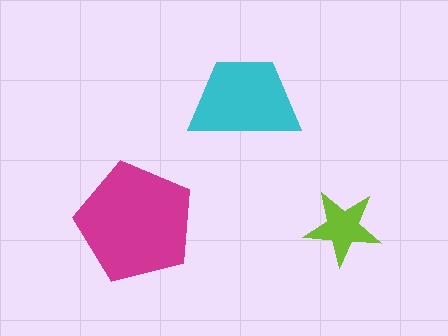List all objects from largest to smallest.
The magenta pentagon, the cyan trapezoid, the lime star.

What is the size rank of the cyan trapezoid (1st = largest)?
2nd.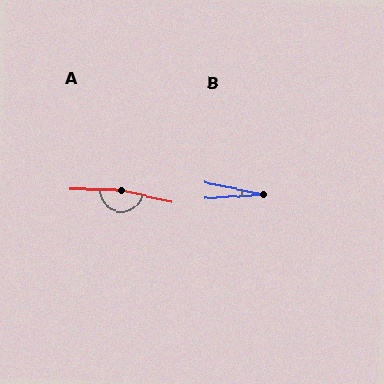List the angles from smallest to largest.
B (15°), A (168°).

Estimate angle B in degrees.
Approximately 15 degrees.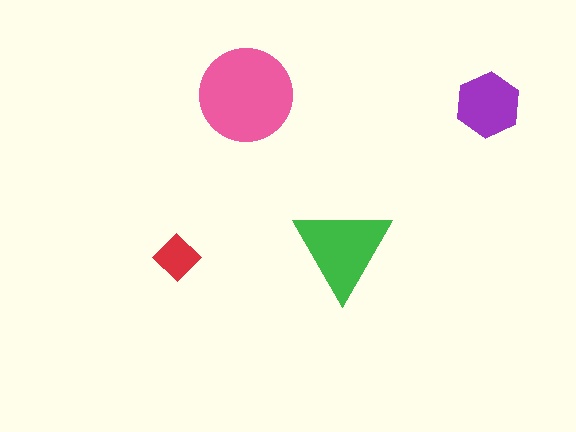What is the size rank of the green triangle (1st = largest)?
2nd.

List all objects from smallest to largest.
The red diamond, the purple hexagon, the green triangle, the pink circle.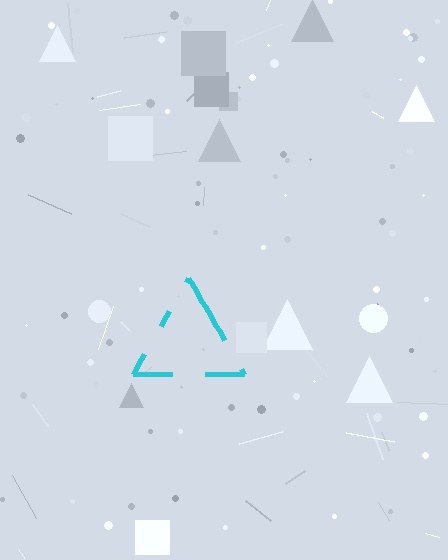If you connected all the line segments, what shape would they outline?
They would outline a triangle.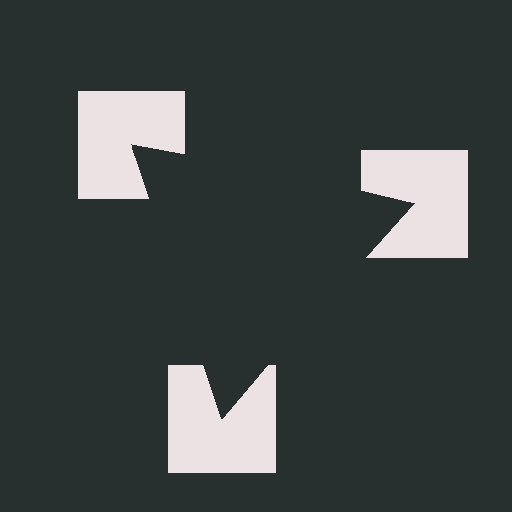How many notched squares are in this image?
There are 3 — one at each vertex of the illusory triangle.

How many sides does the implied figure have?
3 sides.